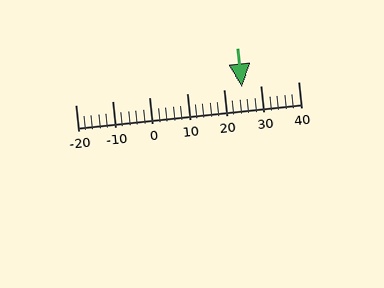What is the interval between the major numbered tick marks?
The major tick marks are spaced 10 units apart.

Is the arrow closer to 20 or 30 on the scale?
The arrow is closer to 20.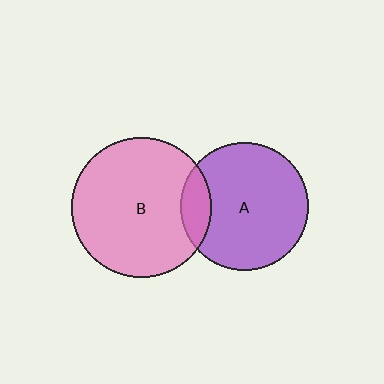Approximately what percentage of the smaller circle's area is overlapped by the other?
Approximately 15%.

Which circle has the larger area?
Circle B (pink).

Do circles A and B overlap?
Yes.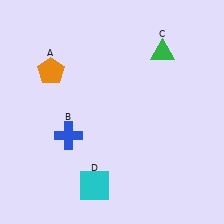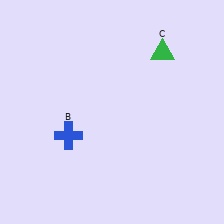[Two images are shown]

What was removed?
The orange pentagon (A), the cyan square (D) were removed in Image 2.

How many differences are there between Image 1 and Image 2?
There are 2 differences between the two images.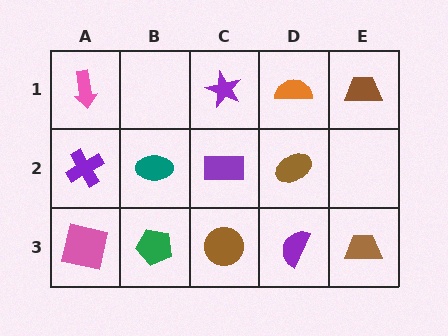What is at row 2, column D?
A brown ellipse.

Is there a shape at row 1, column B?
No, that cell is empty.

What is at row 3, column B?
A green pentagon.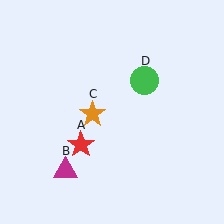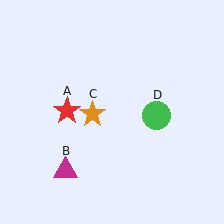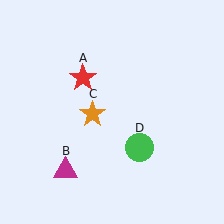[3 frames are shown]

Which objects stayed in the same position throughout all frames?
Magenta triangle (object B) and orange star (object C) remained stationary.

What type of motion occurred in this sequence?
The red star (object A), green circle (object D) rotated clockwise around the center of the scene.